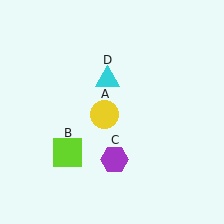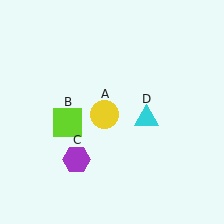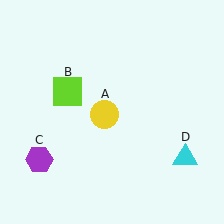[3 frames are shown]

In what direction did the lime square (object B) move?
The lime square (object B) moved up.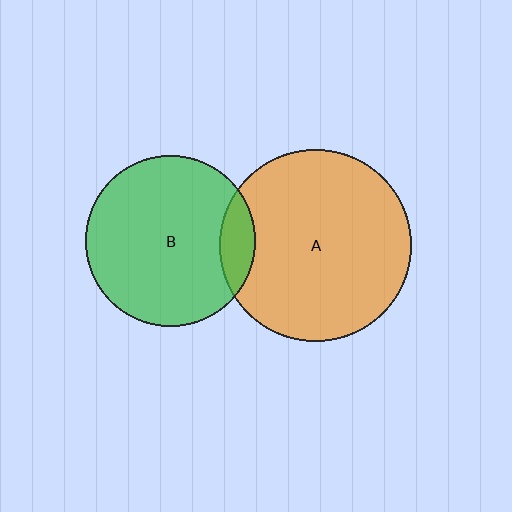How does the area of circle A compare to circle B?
Approximately 1.3 times.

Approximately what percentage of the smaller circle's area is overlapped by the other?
Approximately 10%.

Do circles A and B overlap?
Yes.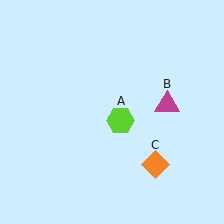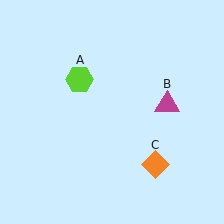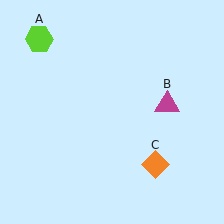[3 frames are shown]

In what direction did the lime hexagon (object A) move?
The lime hexagon (object A) moved up and to the left.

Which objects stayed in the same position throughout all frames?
Magenta triangle (object B) and orange diamond (object C) remained stationary.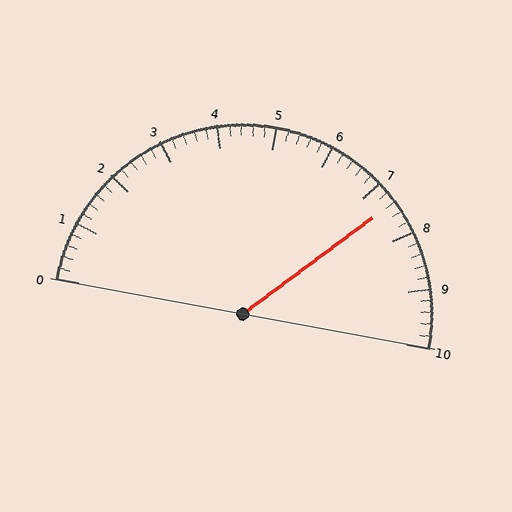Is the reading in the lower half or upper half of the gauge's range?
The reading is in the upper half of the range (0 to 10).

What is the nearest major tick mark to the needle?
The nearest major tick mark is 7.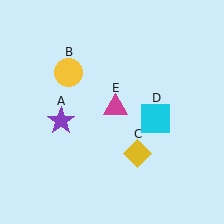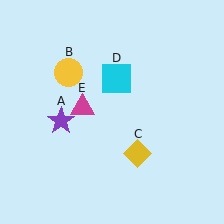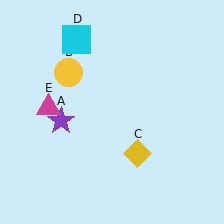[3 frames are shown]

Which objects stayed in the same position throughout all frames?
Purple star (object A) and yellow circle (object B) and yellow diamond (object C) remained stationary.